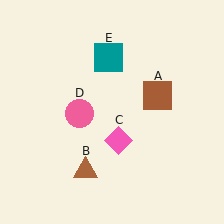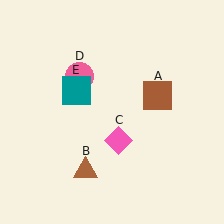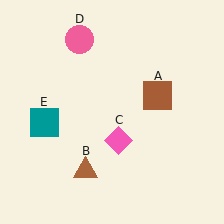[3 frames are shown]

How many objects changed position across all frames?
2 objects changed position: pink circle (object D), teal square (object E).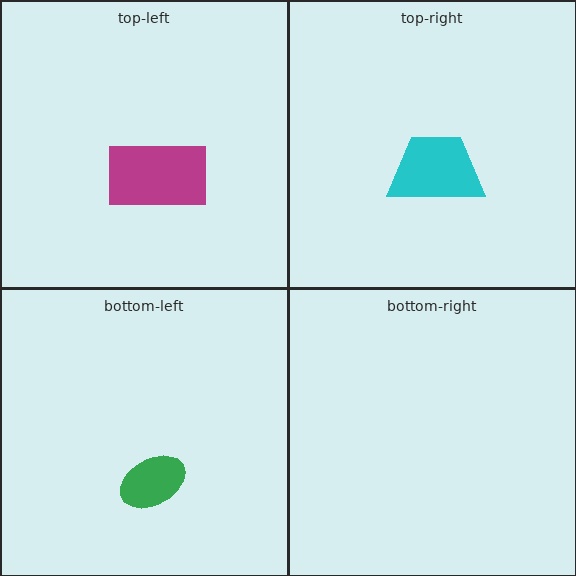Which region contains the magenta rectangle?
The top-left region.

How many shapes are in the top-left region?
1.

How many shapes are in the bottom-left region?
1.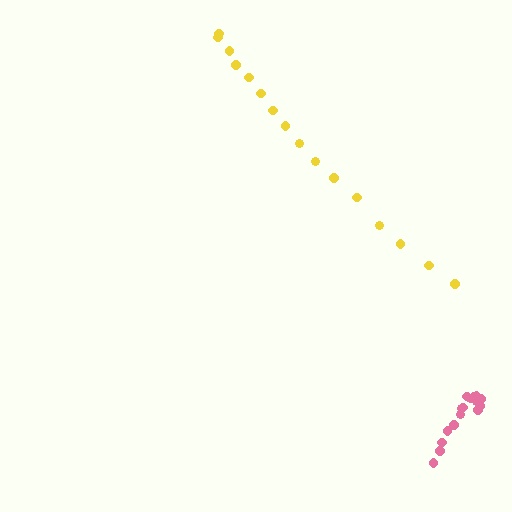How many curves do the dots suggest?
There are 2 distinct paths.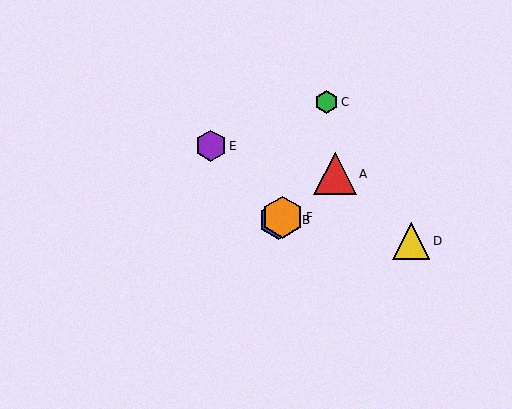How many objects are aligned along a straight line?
3 objects (A, B, F) are aligned along a straight line.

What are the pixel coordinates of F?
Object F is at (282, 217).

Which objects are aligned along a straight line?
Objects A, B, F are aligned along a straight line.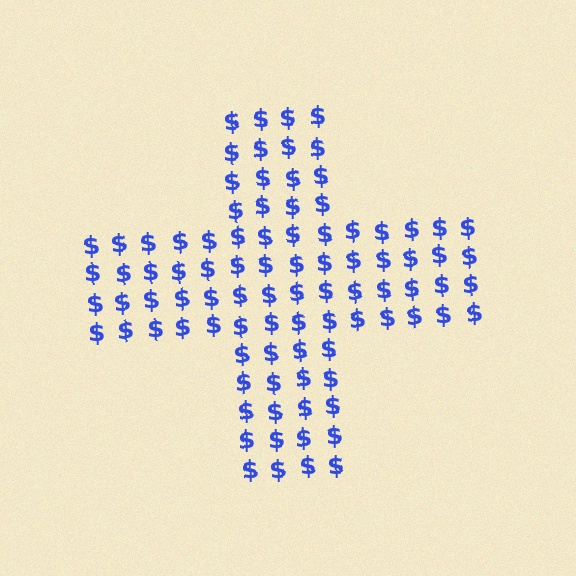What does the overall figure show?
The overall figure shows a cross.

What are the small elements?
The small elements are dollar signs.